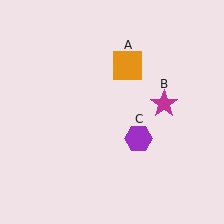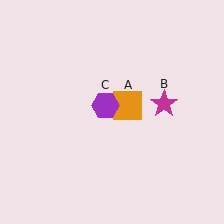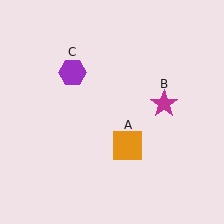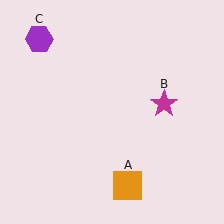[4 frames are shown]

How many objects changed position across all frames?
2 objects changed position: orange square (object A), purple hexagon (object C).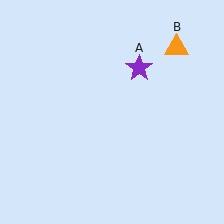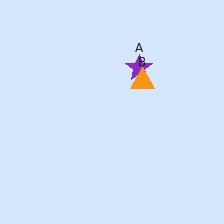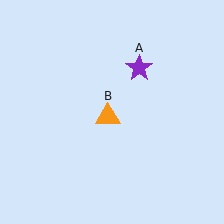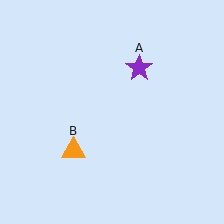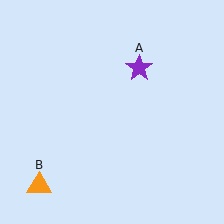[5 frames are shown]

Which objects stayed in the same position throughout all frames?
Purple star (object A) remained stationary.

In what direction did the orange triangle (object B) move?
The orange triangle (object B) moved down and to the left.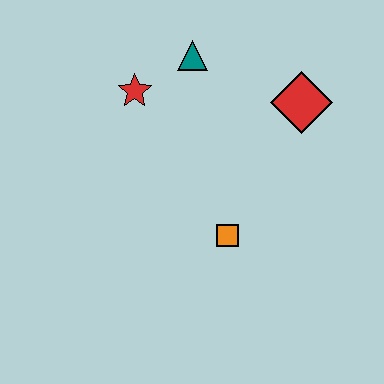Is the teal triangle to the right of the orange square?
No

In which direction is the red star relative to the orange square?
The red star is above the orange square.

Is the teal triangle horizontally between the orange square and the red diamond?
No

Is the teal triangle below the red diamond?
No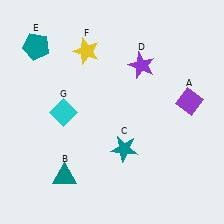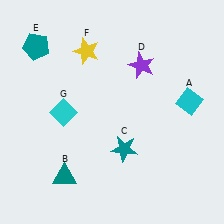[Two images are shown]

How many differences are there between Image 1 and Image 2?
There is 1 difference between the two images.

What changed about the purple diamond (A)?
In Image 1, A is purple. In Image 2, it changed to cyan.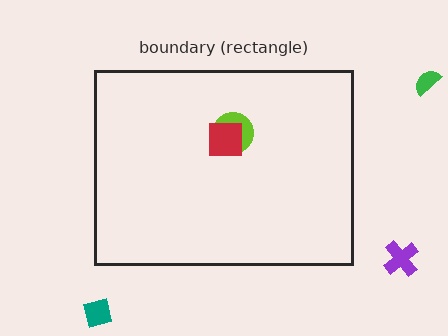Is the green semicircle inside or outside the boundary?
Outside.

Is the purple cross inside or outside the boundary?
Outside.